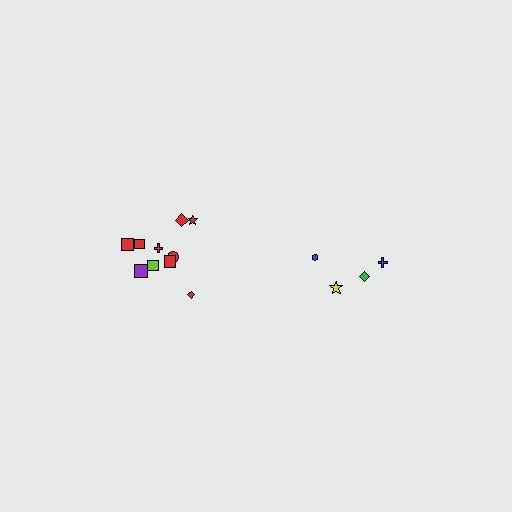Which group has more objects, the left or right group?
The left group.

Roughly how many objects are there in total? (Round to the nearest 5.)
Roughly 15 objects in total.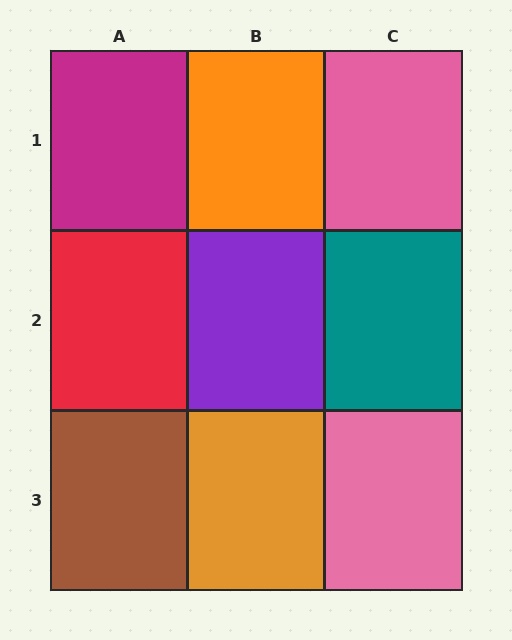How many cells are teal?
1 cell is teal.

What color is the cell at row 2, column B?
Purple.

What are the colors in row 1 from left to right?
Magenta, orange, pink.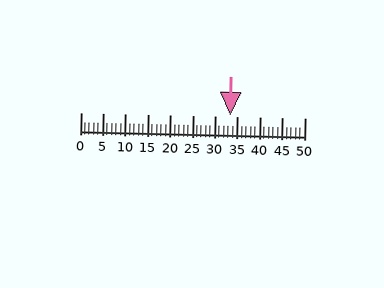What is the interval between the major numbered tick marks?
The major tick marks are spaced 5 units apart.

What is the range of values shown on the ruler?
The ruler shows values from 0 to 50.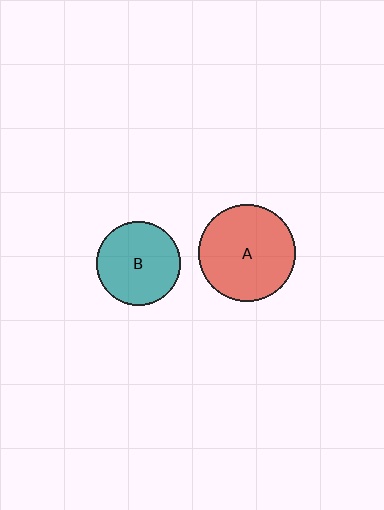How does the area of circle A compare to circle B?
Approximately 1.3 times.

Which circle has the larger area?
Circle A (red).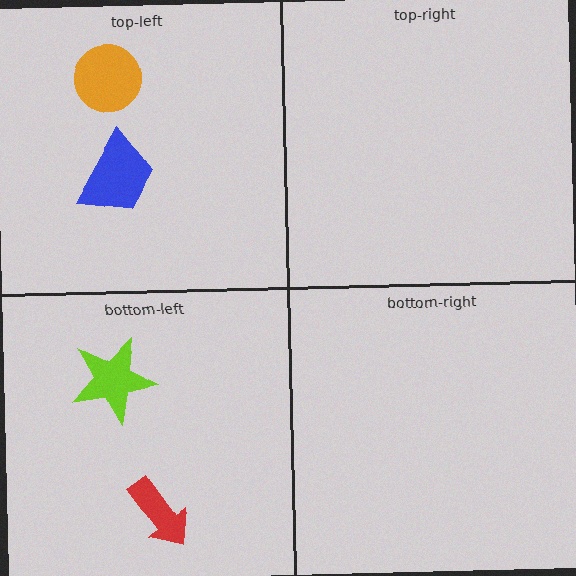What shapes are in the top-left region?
The orange circle, the blue trapezoid.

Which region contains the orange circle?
The top-left region.